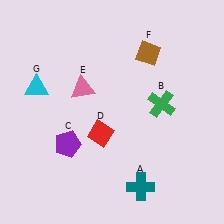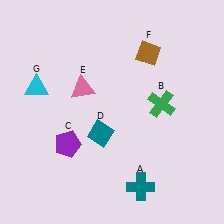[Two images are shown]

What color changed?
The diamond (D) changed from red in Image 1 to teal in Image 2.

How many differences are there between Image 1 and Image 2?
There is 1 difference between the two images.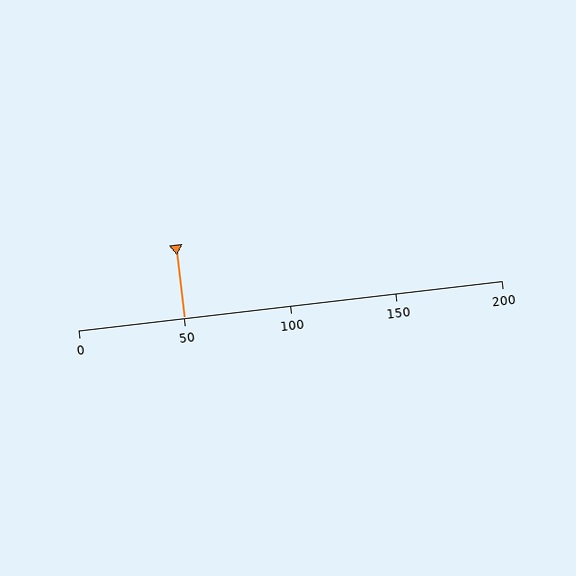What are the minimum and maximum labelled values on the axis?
The axis runs from 0 to 200.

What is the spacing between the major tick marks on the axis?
The major ticks are spaced 50 apart.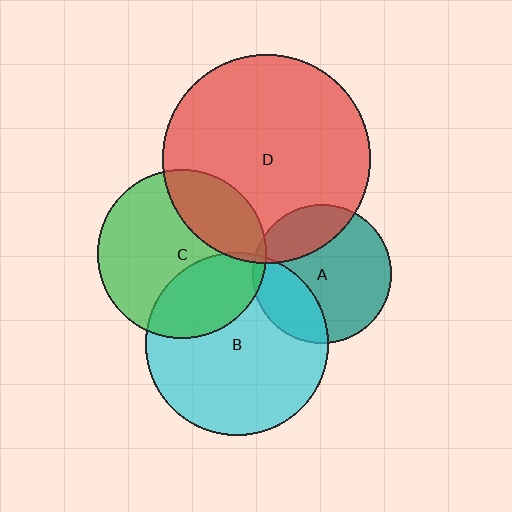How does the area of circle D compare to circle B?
Approximately 1.3 times.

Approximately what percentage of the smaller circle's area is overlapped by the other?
Approximately 5%.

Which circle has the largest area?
Circle D (red).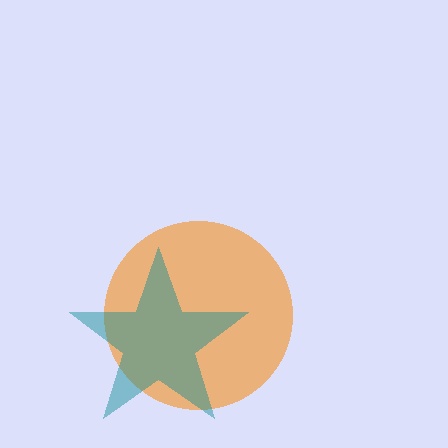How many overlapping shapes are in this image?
There are 2 overlapping shapes in the image.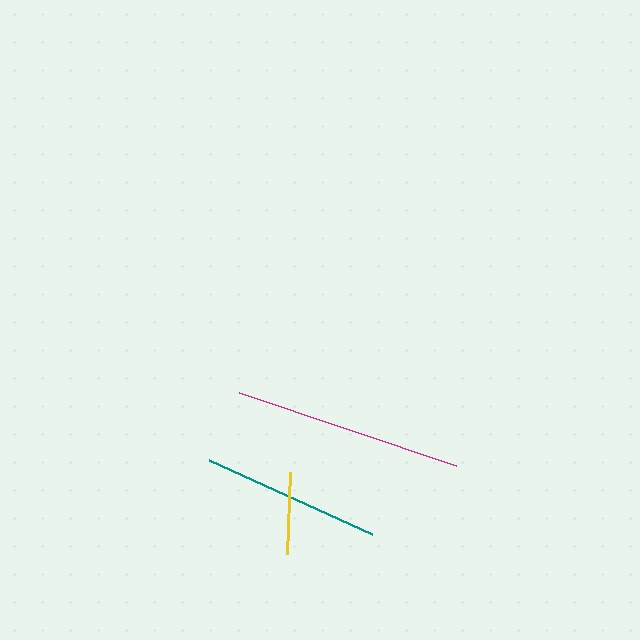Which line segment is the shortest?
The yellow line is the shortest at approximately 81 pixels.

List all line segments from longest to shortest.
From longest to shortest: magenta, teal, yellow.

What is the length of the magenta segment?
The magenta segment is approximately 228 pixels long.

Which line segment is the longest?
The magenta line is the longest at approximately 228 pixels.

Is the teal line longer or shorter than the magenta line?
The magenta line is longer than the teal line.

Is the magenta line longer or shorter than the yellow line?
The magenta line is longer than the yellow line.